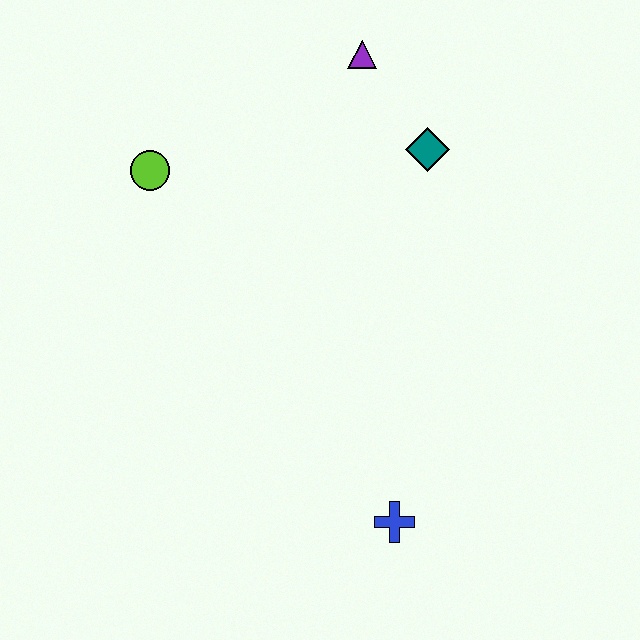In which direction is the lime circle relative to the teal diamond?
The lime circle is to the left of the teal diamond.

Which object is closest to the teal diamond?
The purple triangle is closest to the teal diamond.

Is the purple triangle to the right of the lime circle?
Yes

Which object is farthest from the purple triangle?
The blue cross is farthest from the purple triangle.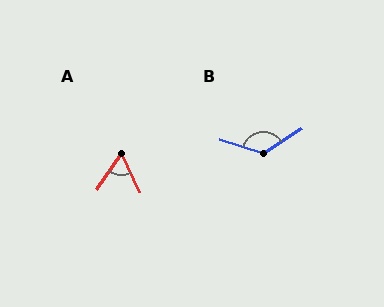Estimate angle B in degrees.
Approximately 129 degrees.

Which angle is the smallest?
A, at approximately 61 degrees.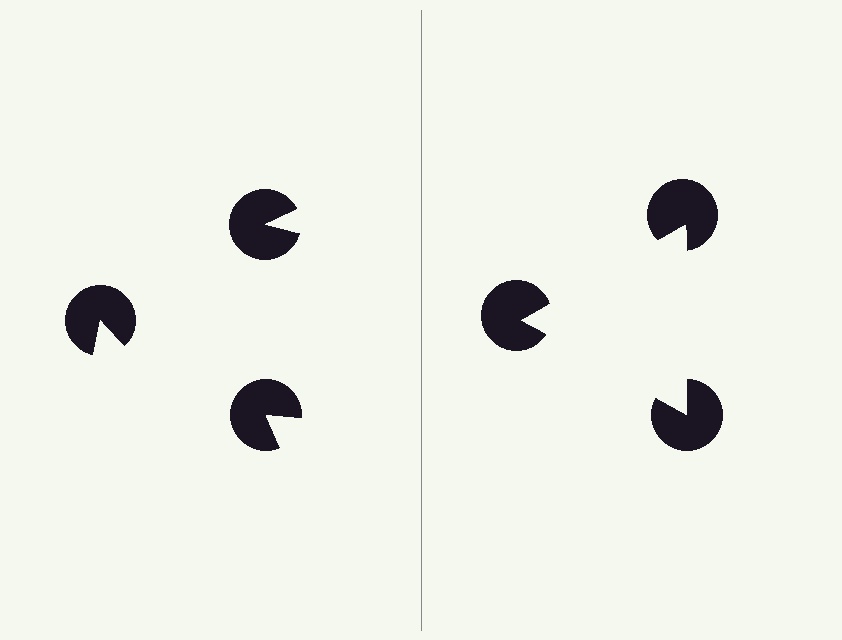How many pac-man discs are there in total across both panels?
6 — 3 on each side.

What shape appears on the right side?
An illusory triangle.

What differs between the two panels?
The pac-man discs are positioned identically on both sides; only the wedge orientations differ. On the right they align to a triangle; on the left they are misaligned.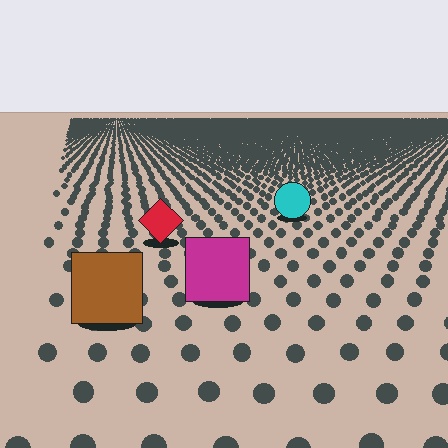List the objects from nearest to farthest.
From nearest to farthest: the brown square, the magenta square, the red diamond, the cyan circle.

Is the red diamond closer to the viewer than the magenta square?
No. The magenta square is closer — you can tell from the texture gradient: the ground texture is coarser near it.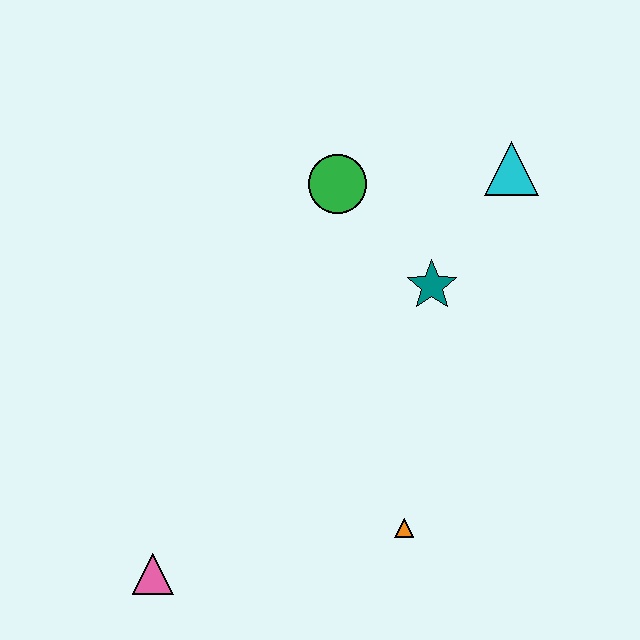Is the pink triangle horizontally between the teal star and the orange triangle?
No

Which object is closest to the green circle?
The teal star is closest to the green circle.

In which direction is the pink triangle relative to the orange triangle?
The pink triangle is to the left of the orange triangle.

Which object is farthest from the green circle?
The pink triangle is farthest from the green circle.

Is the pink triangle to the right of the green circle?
No